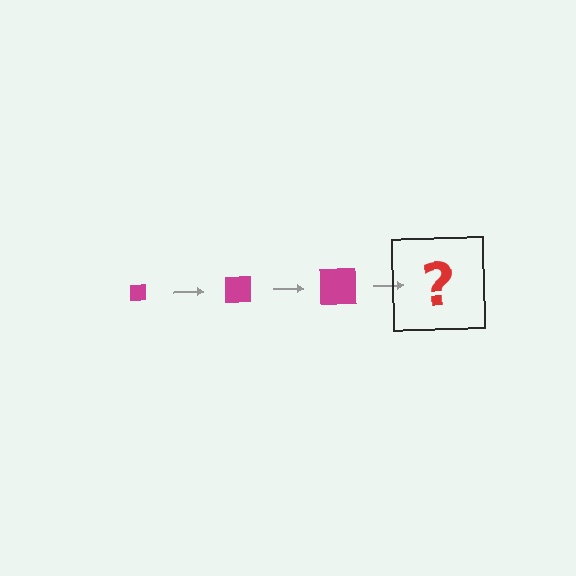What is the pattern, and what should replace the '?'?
The pattern is that the square gets progressively larger each step. The '?' should be a magenta square, larger than the previous one.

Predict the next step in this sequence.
The next step is a magenta square, larger than the previous one.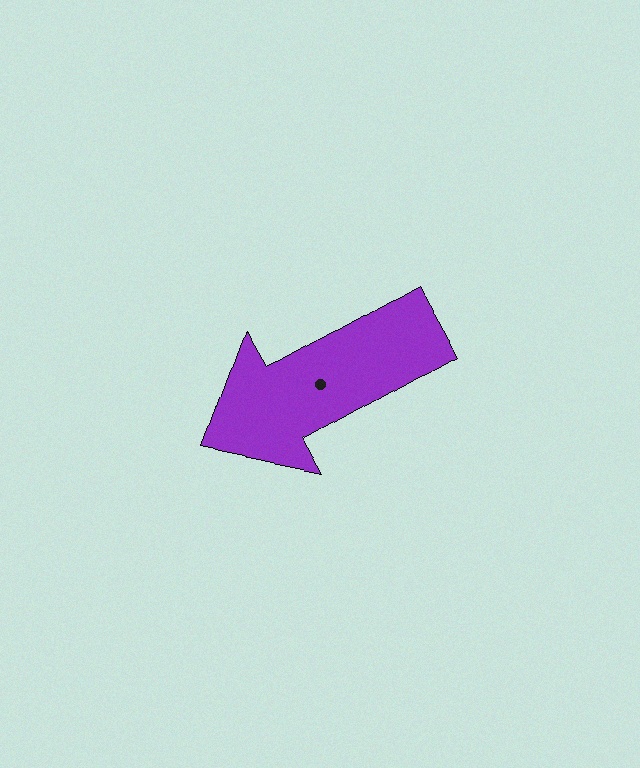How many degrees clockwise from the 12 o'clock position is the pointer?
Approximately 241 degrees.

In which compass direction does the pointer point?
Southwest.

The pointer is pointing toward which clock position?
Roughly 8 o'clock.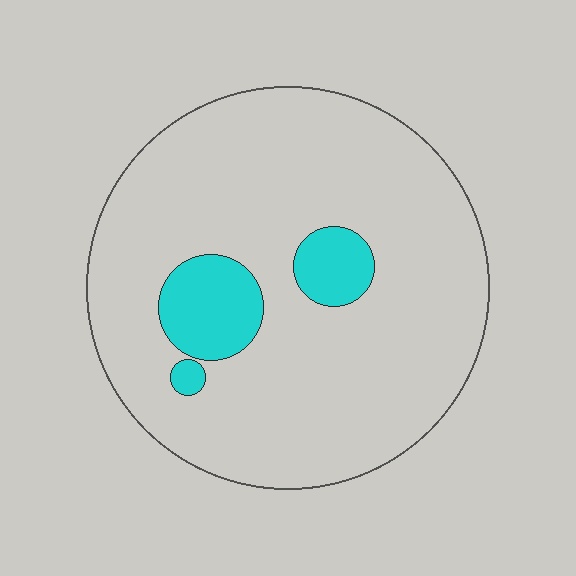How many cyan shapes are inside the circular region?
3.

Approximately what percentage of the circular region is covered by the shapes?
Approximately 10%.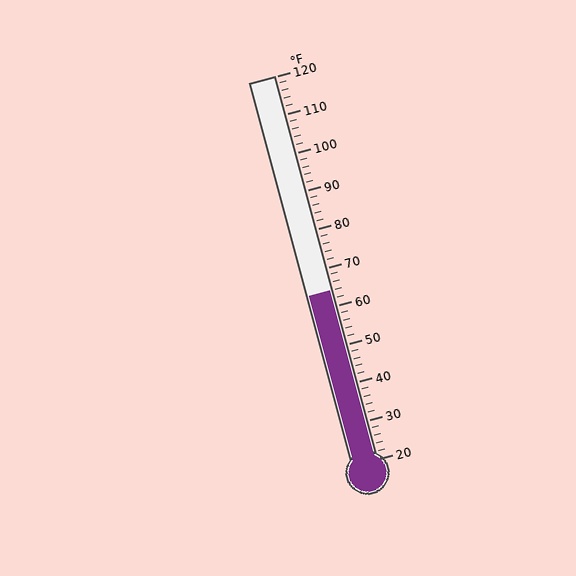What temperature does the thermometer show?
The thermometer shows approximately 64°F.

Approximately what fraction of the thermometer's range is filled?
The thermometer is filled to approximately 45% of its range.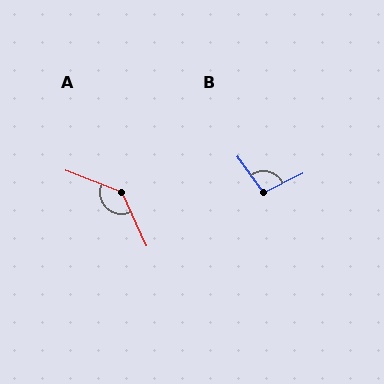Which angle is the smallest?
B, at approximately 100 degrees.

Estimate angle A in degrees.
Approximately 135 degrees.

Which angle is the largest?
A, at approximately 135 degrees.